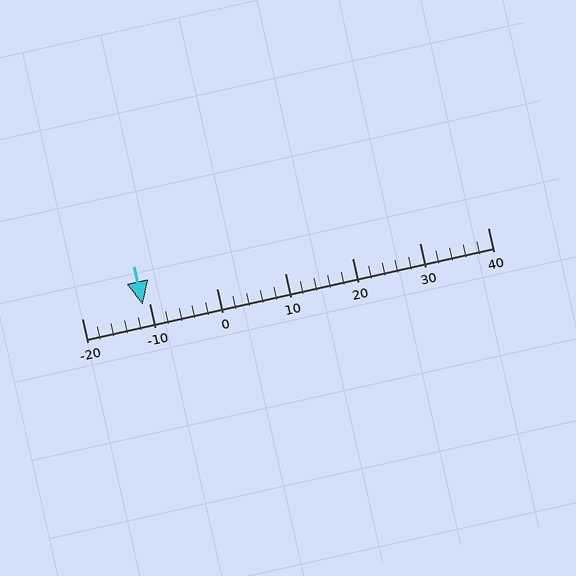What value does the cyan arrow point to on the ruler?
The cyan arrow points to approximately -11.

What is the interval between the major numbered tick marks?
The major tick marks are spaced 10 units apart.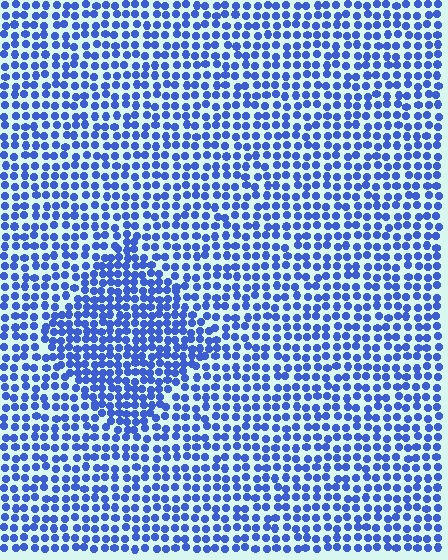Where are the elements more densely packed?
The elements are more densely packed inside the diamond boundary.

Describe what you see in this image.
The image contains small blue elements arranged at two different densities. A diamond-shaped region is visible where the elements are more densely packed than the surrounding area.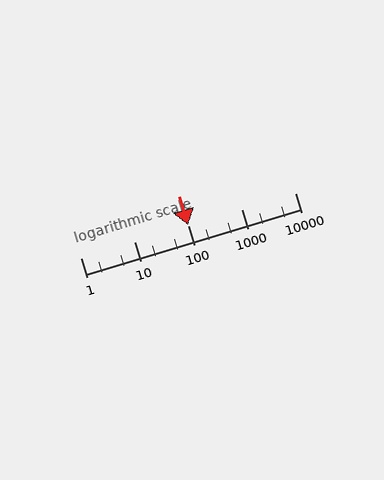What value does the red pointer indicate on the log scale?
The pointer indicates approximately 100.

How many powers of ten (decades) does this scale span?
The scale spans 4 decades, from 1 to 10000.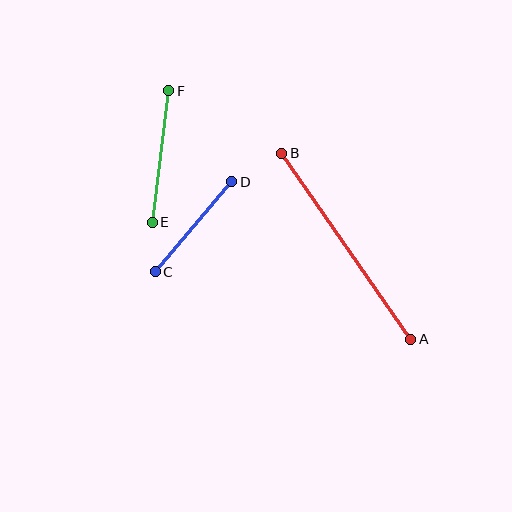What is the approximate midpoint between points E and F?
The midpoint is at approximately (160, 157) pixels.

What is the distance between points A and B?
The distance is approximately 226 pixels.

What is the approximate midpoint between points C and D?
The midpoint is at approximately (193, 227) pixels.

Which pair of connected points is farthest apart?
Points A and B are farthest apart.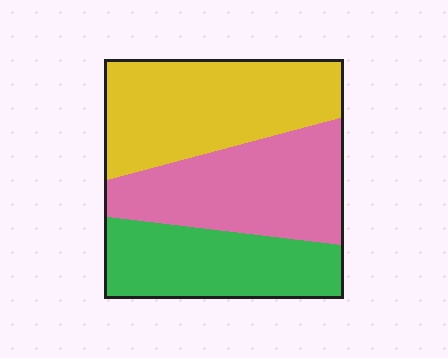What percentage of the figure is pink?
Pink covers 34% of the figure.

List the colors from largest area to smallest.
From largest to smallest: yellow, pink, green.